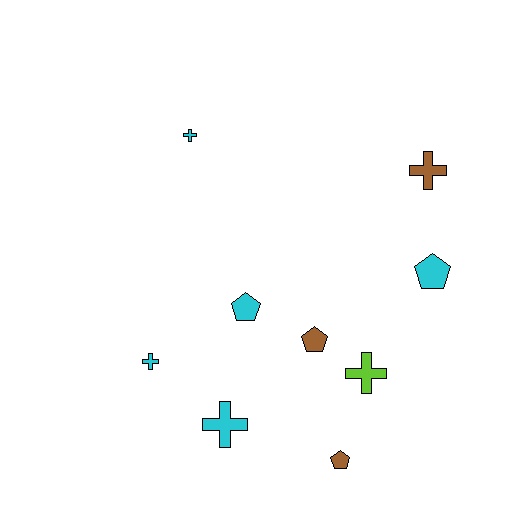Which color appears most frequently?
Cyan, with 5 objects.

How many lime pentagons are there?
There are no lime pentagons.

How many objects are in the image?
There are 9 objects.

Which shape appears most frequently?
Cross, with 5 objects.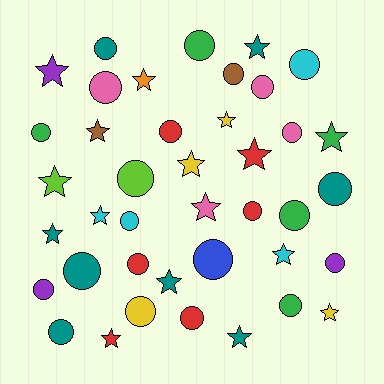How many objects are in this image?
There are 40 objects.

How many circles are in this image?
There are 23 circles.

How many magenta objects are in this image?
There are no magenta objects.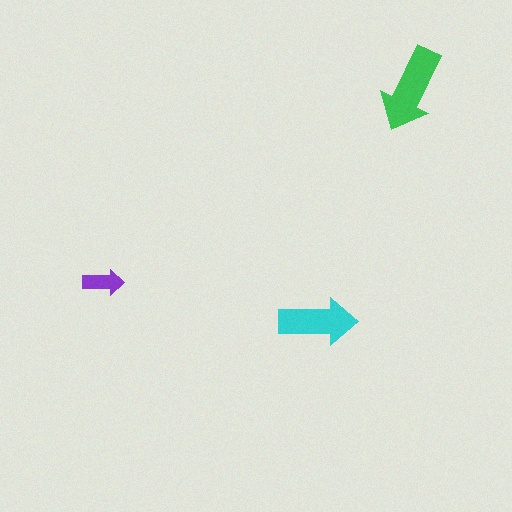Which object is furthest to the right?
The green arrow is rightmost.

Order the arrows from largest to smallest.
the green one, the cyan one, the purple one.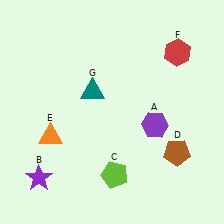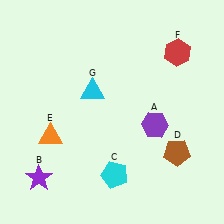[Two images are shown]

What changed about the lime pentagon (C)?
In Image 1, C is lime. In Image 2, it changed to cyan.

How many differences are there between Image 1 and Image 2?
There are 2 differences between the two images.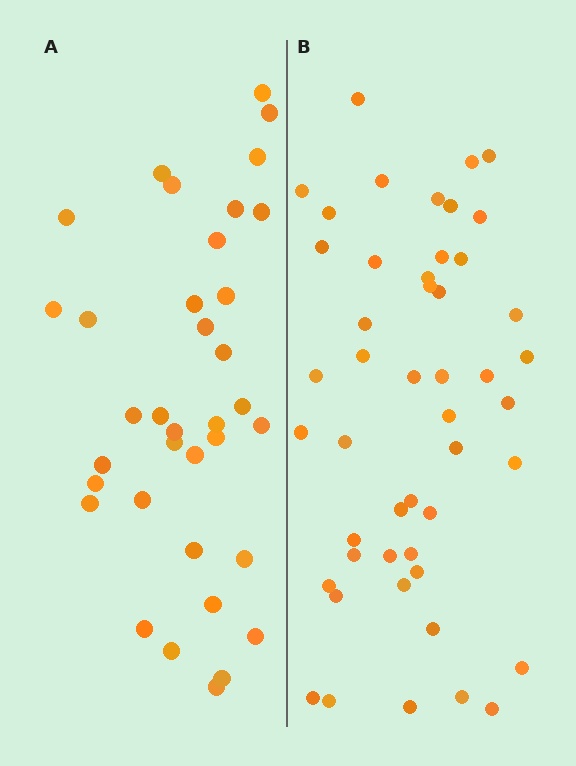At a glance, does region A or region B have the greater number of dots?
Region B (the right region) has more dots.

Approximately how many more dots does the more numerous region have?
Region B has roughly 12 or so more dots than region A.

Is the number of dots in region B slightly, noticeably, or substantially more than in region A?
Region B has noticeably more, but not dramatically so. The ratio is roughly 1.3 to 1.